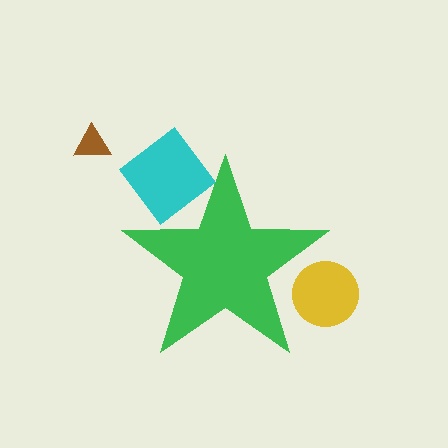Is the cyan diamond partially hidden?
Yes, the cyan diamond is partially hidden behind the green star.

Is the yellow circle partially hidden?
Yes, the yellow circle is partially hidden behind the green star.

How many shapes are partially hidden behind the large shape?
2 shapes are partially hidden.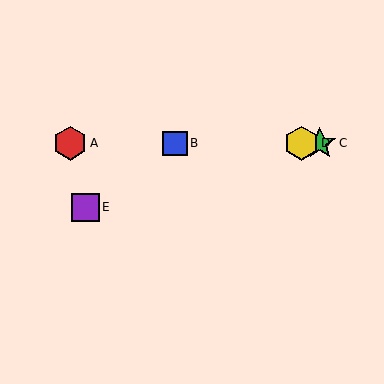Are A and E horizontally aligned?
No, A is at y≈143 and E is at y≈207.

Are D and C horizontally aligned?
Yes, both are at y≈143.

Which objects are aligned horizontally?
Objects A, B, C, D are aligned horizontally.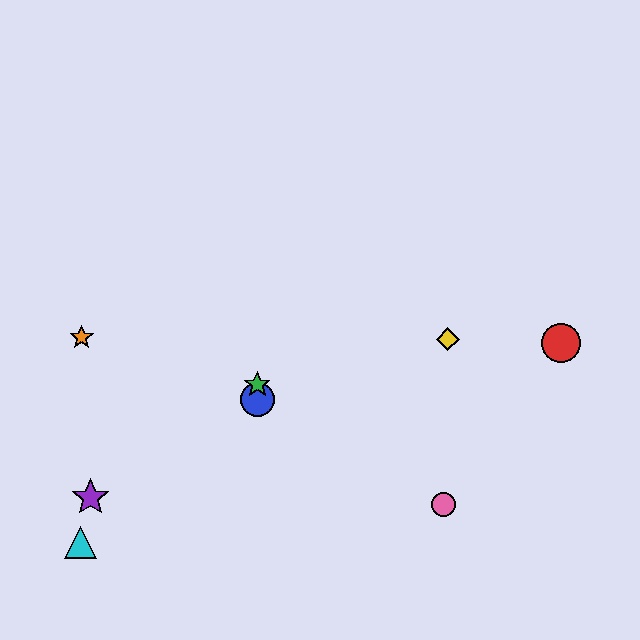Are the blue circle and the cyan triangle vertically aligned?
No, the blue circle is at x≈257 and the cyan triangle is at x≈80.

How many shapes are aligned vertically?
2 shapes (the blue circle, the green star) are aligned vertically.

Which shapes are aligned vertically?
The blue circle, the green star are aligned vertically.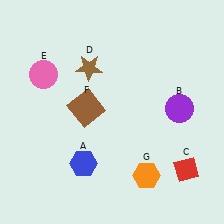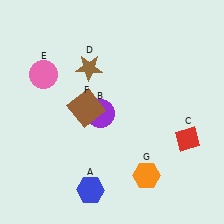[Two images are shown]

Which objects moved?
The objects that moved are: the blue hexagon (A), the purple circle (B), the red diamond (C).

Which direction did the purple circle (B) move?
The purple circle (B) moved left.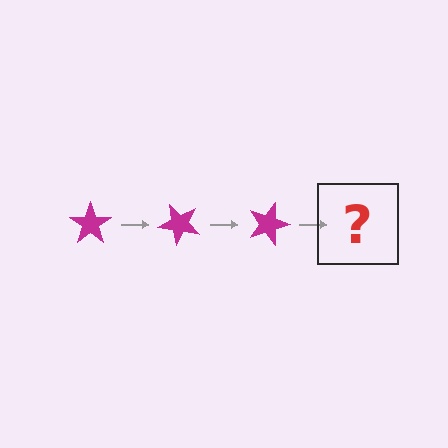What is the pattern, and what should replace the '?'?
The pattern is that the star rotates 45 degrees each step. The '?' should be a magenta star rotated 135 degrees.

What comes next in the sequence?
The next element should be a magenta star rotated 135 degrees.